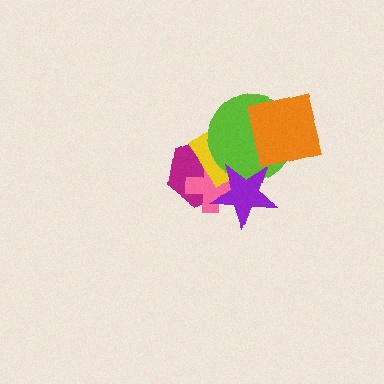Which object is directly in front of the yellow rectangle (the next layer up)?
The lime circle is directly in front of the yellow rectangle.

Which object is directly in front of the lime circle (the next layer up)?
The orange square is directly in front of the lime circle.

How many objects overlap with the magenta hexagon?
4 objects overlap with the magenta hexagon.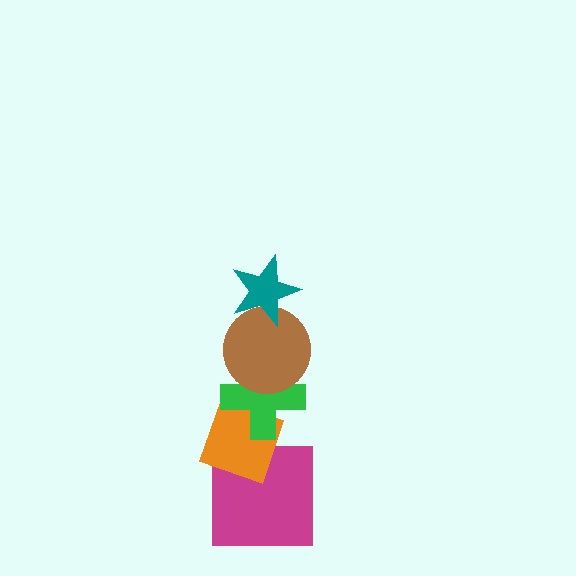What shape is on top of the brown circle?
The teal star is on top of the brown circle.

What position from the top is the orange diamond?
The orange diamond is 4th from the top.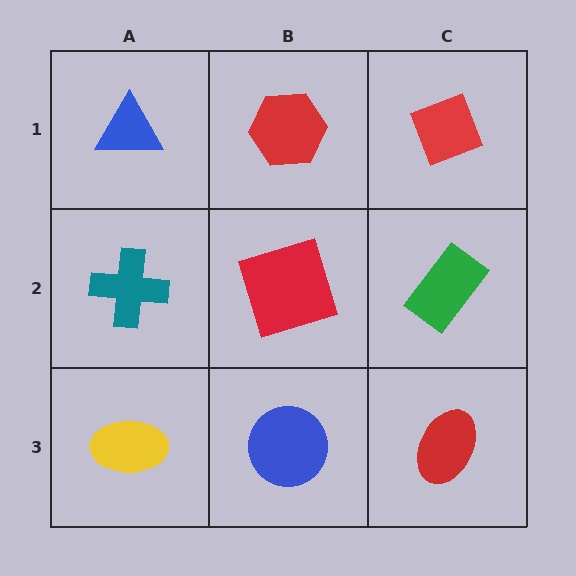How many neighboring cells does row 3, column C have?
2.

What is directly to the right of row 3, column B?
A red ellipse.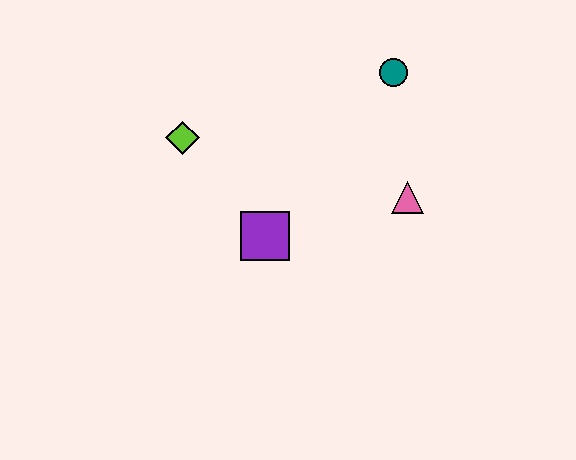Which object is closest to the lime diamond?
The purple square is closest to the lime diamond.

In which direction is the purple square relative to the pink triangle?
The purple square is to the left of the pink triangle.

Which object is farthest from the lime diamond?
The pink triangle is farthest from the lime diamond.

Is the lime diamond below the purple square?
No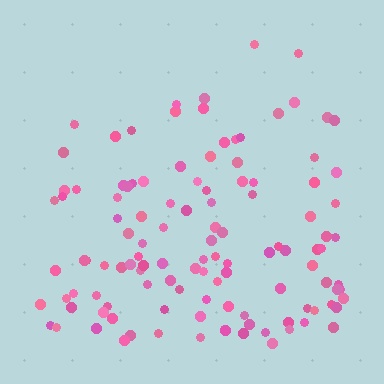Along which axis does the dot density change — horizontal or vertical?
Vertical.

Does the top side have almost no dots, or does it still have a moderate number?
Still a moderate number, just noticeably fewer than the bottom.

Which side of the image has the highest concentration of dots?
The bottom.